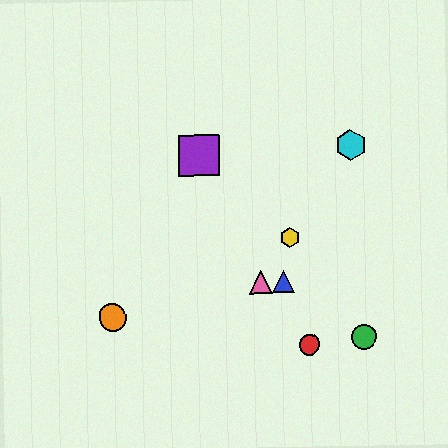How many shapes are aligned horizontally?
2 shapes (the blue triangle, the pink triangle) are aligned horizontally.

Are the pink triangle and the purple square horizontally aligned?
No, the pink triangle is at y≈282 and the purple square is at y≈155.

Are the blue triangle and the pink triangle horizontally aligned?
Yes, both are at y≈282.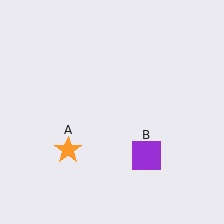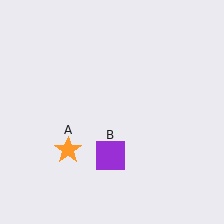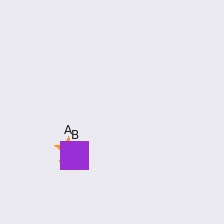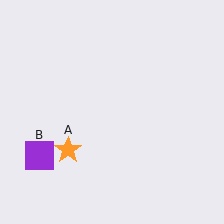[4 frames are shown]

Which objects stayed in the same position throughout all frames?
Orange star (object A) remained stationary.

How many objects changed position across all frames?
1 object changed position: purple square (object B).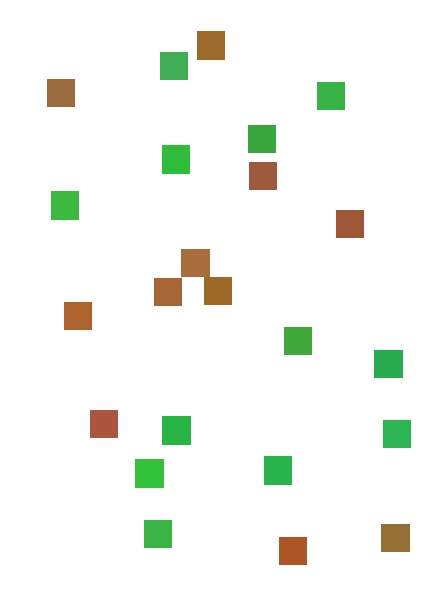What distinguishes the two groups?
There are 2 groups: one group of green squares (12) and one group of brown squares (11).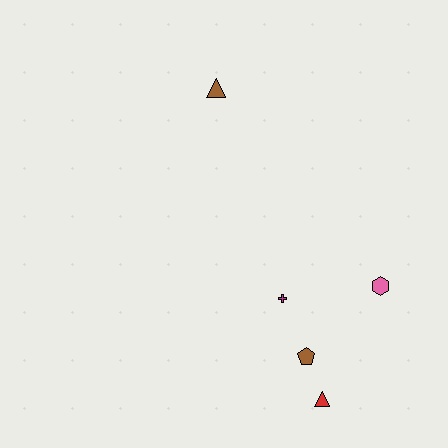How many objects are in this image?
There are 5 objects.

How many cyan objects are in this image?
There are no cyan objects.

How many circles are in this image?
There are no circles.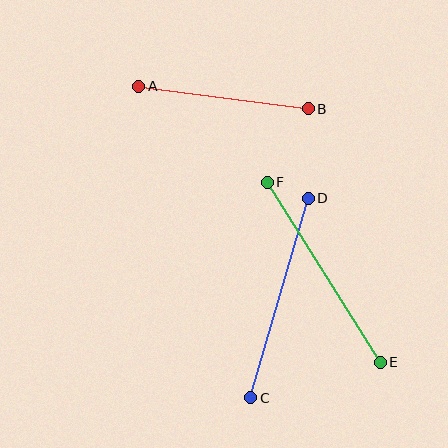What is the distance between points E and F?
The distance is approximately 213 pixels.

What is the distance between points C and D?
The distance is approximately 208 pixels.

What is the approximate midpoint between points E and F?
The midpoint is at approximately (324, 272) pixels.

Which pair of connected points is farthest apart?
Points E and F are farthest apart.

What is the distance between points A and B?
The distance is approximately 171 pixels.